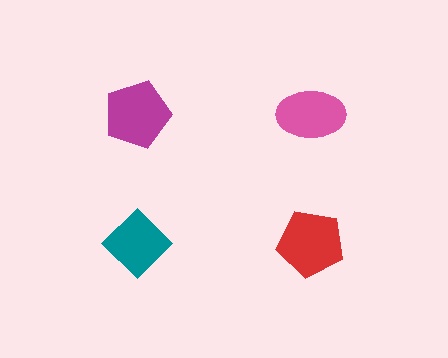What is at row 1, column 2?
A pink ellipse.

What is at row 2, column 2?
A red pentagon.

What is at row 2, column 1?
A teal diamond.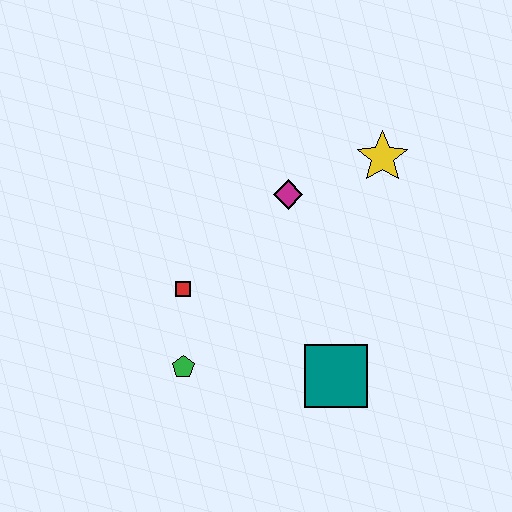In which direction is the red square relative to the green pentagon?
The red square is above the green pentagon.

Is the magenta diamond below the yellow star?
Yes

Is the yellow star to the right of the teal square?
Yes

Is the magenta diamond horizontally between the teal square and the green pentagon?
Yes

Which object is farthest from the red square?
The yellow star is farthest from the red square.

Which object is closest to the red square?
The green pentagon is closest to the red square.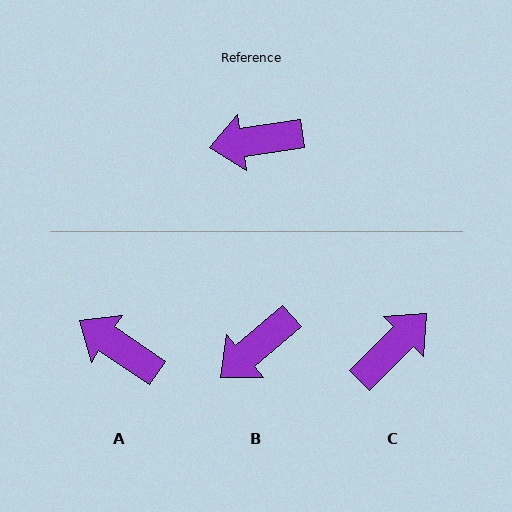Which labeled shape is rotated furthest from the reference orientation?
C, about 144 degrees away.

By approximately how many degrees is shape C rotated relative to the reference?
Approximately 144 degrees clockwise.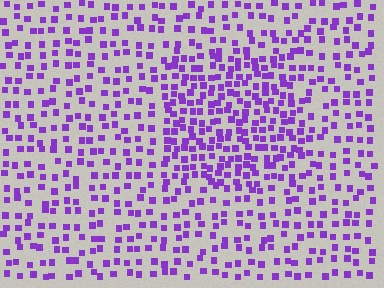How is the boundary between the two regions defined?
The boundary is defined by a change in element density (approximately 1.8x ratio). All elements are the same color, size, and shape.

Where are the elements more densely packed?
The elements are more densely packed inside the rectangle boundary.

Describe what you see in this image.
The image contains small purple elements arranged at two different densities. A rectangle-shaped region is visible where the elements are more densely packed than the surrounding area.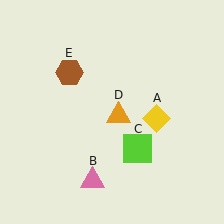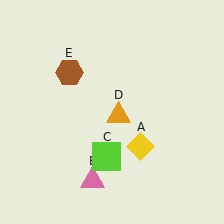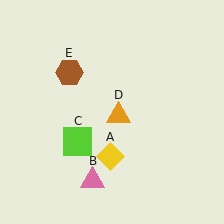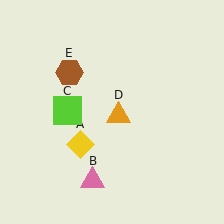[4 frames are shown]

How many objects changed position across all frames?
2 objects changed position: yellow diamond (object A), lime square (object C).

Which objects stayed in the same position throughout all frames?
Pink triangle (object B) and orange triangle (object D) and brown hexagon (object E) remained stationary.